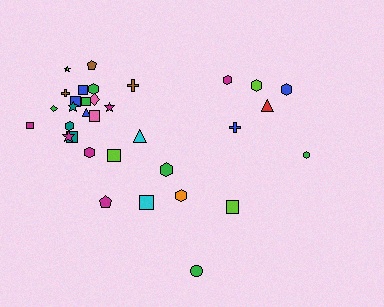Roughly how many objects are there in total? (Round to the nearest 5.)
Roughly 35 objects in total.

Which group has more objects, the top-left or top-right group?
The top-left group.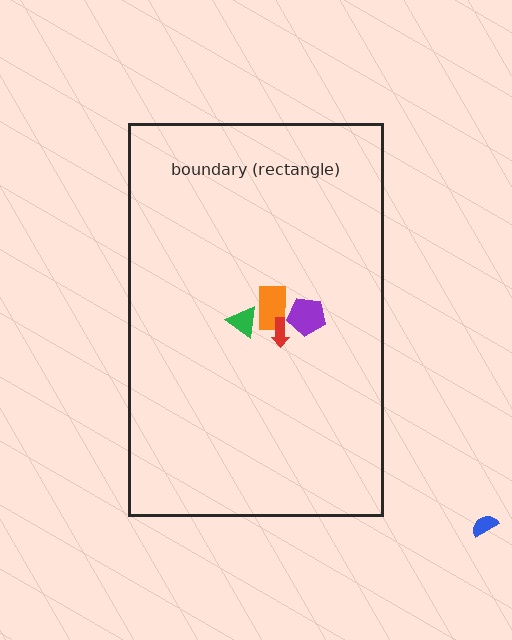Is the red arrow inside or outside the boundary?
Inside.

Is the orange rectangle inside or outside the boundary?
Inside.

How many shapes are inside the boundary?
4 inside, 1 outside.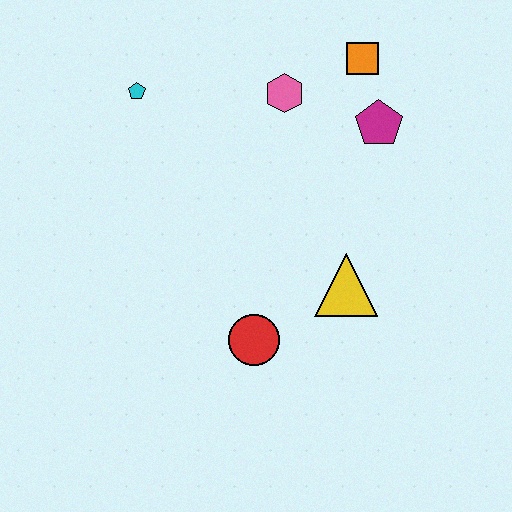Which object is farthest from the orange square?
The red circle is farthest from the orange square.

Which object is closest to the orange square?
The magenta pentagon is closest to the orange square.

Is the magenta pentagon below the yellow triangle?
No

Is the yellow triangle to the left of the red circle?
No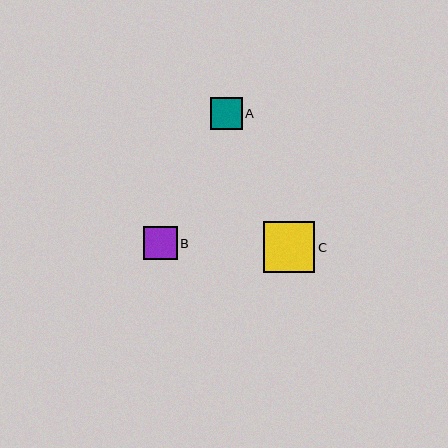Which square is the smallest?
Square A is the smallest with a size of approximately 32 pixels.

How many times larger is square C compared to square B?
Square C is approximately 1.6 times the size of square B.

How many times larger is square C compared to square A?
Square C is approximately 1.6 times the size of square A.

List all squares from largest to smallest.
From largest to smallest: C, B, A.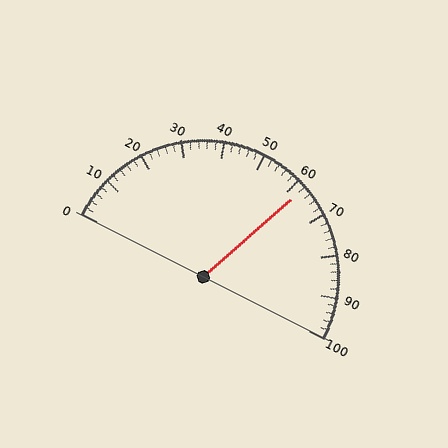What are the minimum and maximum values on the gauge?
The gauge ranges from 0 to 100.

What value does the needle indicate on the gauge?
The needle indicates approximately 62.